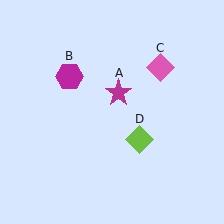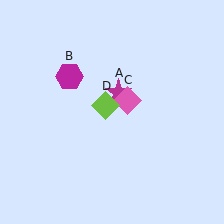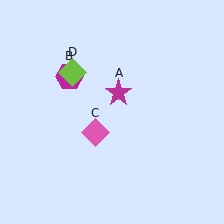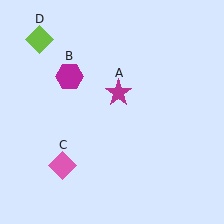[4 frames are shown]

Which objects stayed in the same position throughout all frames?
Magenta star (object A) and magenta hexagon (object B) remained stationary.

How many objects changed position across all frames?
2 objects changed position: pink diamond (object C), lime diamond (object D).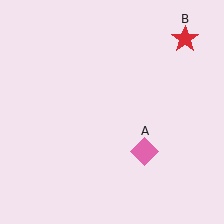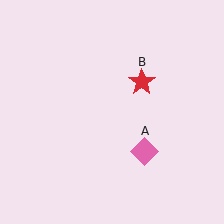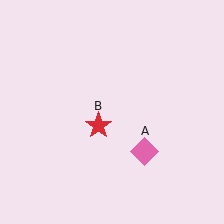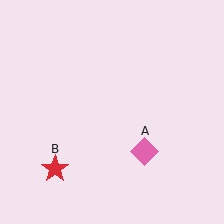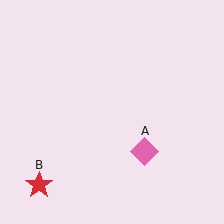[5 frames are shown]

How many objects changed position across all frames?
1 object changed position: red star (object B).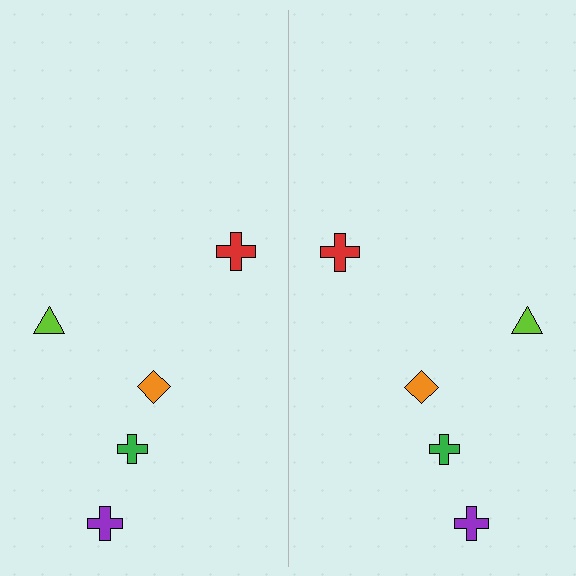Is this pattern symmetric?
Yes, this pattern has bilateral (reflection) symmetry.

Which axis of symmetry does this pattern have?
The pattern has a vertical axis of symmetry running through the center of the image.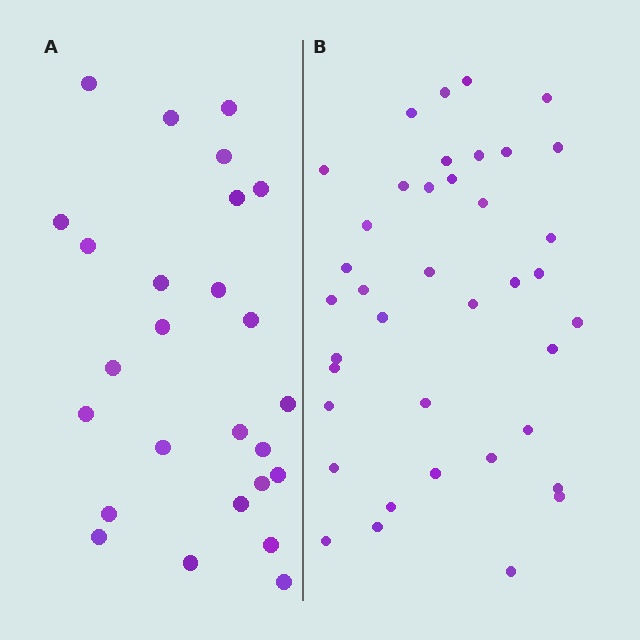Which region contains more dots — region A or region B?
Region B (the right region) has more dots.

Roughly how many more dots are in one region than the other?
Region B has approximately 15 more dots than region A.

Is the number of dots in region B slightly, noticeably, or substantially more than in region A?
Region B has substantially more. The ratio is roughly 1.5 to 1.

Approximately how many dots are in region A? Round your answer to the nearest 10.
About 30 dots. (The exact count is 26, which rounds to 30.)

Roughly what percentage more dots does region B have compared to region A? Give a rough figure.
About 50% more.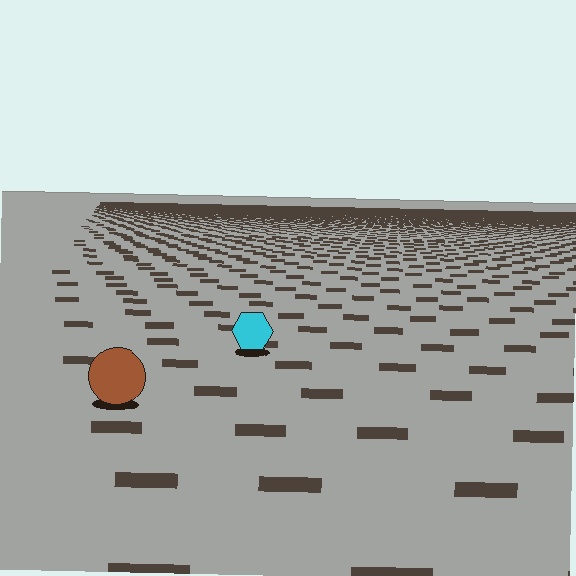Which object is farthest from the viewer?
The cyan hexagon is farthest from the viewer. It appears smaller and the ground texture around it is denser.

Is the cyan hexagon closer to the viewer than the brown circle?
No. The brown circle is closer — you can tell from the texture gradient: the ground texture is coarser near it.